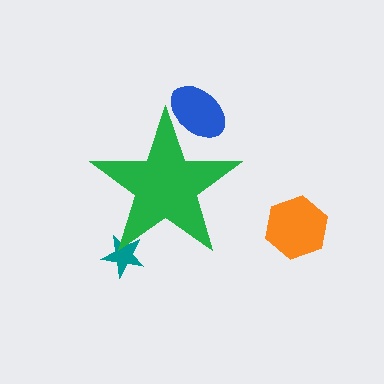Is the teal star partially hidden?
Yes, the teal star is partially hidden behind the green star.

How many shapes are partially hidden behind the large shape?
2 shapes are partially hidden.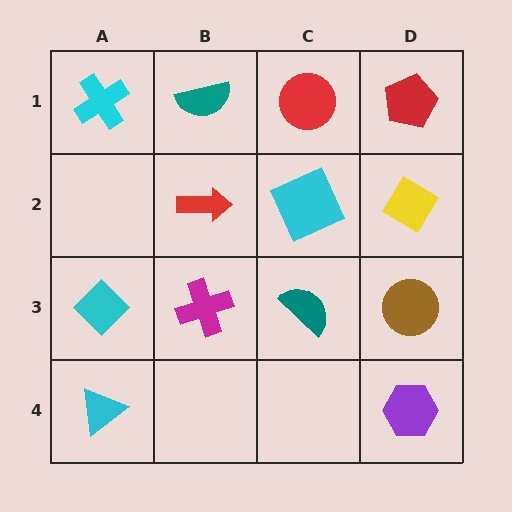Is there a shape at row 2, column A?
No, that cell is empty.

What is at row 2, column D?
A yellow diamond.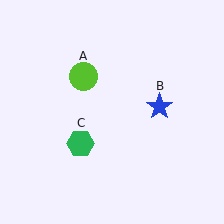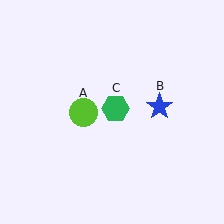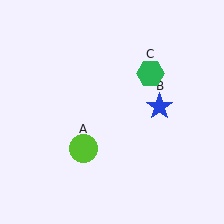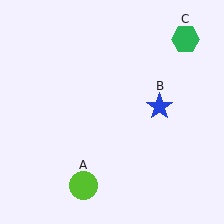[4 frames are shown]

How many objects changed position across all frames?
2 objects changed position: lime circle (object A), green hexagon (object C).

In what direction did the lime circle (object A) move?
The lime circle (object A) moved down.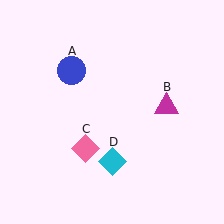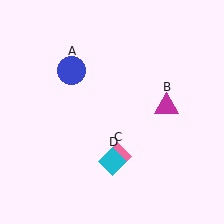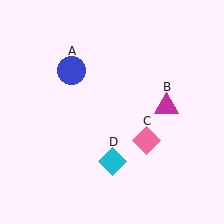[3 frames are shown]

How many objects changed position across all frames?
1 object changed position: pink diamond (object C).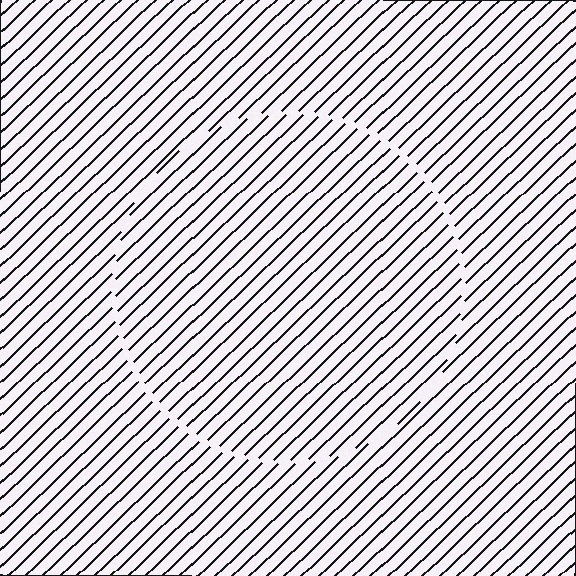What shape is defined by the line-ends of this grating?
An illusory circle. The interior of the shape contains the same grating, shifted by half a period — the contour is defined by the phase discontinuity where line-ends from the inner and outer gratings abut.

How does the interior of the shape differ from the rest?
The interior of the shape contains the same grating, shifted by half a period — the contour is defined by the phase discontinuity where line-ends from the inner and outer gratings abut.